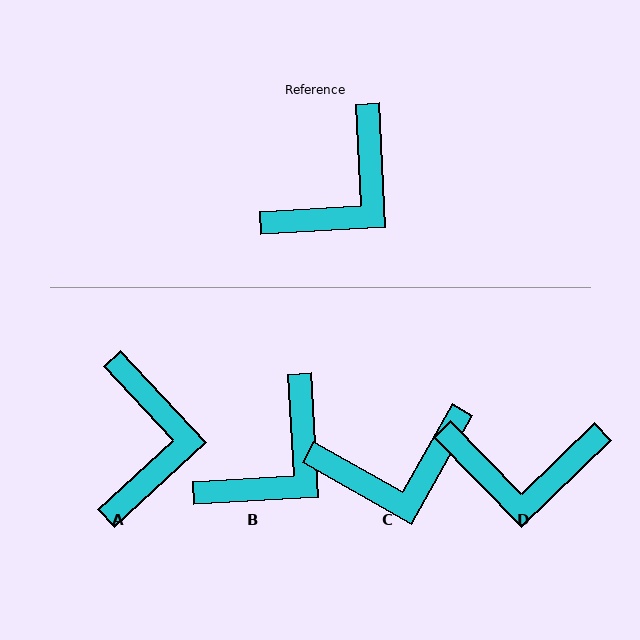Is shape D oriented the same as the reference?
No, it is off by about 49 degrees.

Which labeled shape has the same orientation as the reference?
B.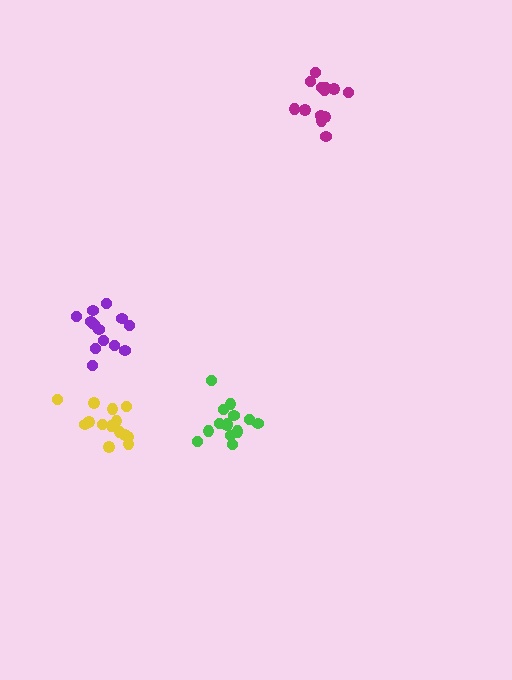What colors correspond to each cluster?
The clusters are colored: green, yellow, purple, magenta.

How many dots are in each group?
Group 1: 15 dots, Group 2: 14 dots, Group 3: 13 dots, Group 4: 13 dots (55 total).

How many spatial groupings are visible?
There are 4 spatial groupings.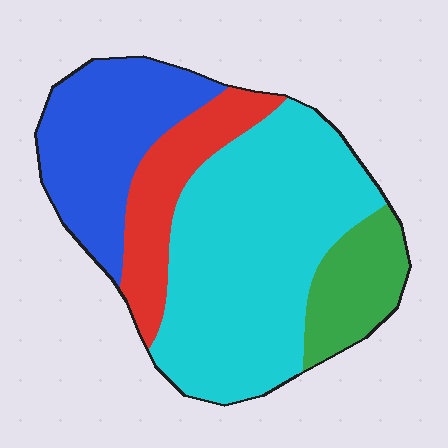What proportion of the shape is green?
Green takes up less than a sixth of the shape.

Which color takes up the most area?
Cyan, at roughly 50%.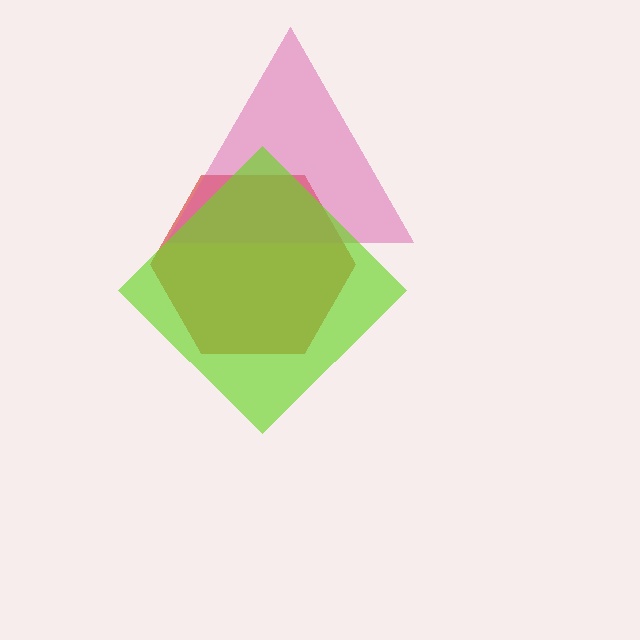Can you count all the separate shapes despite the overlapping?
Yes, there are 3 separate shapes.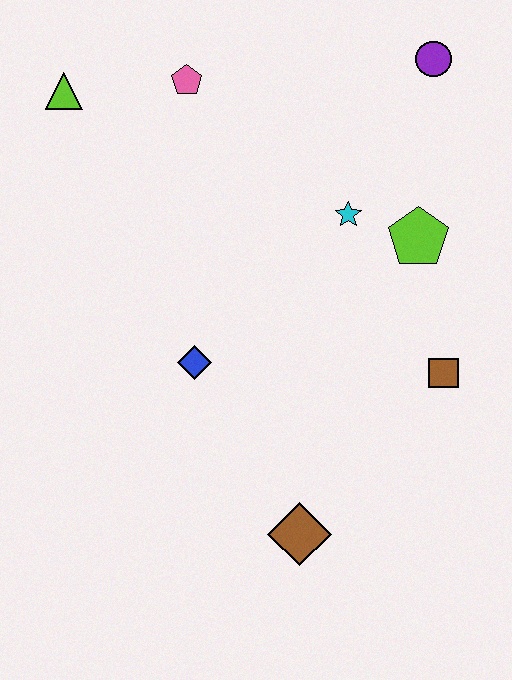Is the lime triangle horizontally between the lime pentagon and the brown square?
No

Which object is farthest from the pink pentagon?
The brown diamond is farthest from the pink pentagon.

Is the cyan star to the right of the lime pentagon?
No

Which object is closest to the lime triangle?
The pink pentagon is closest to the lime triangle.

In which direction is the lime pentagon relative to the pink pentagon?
The lime pentagon is to the right of the pink pentagon.